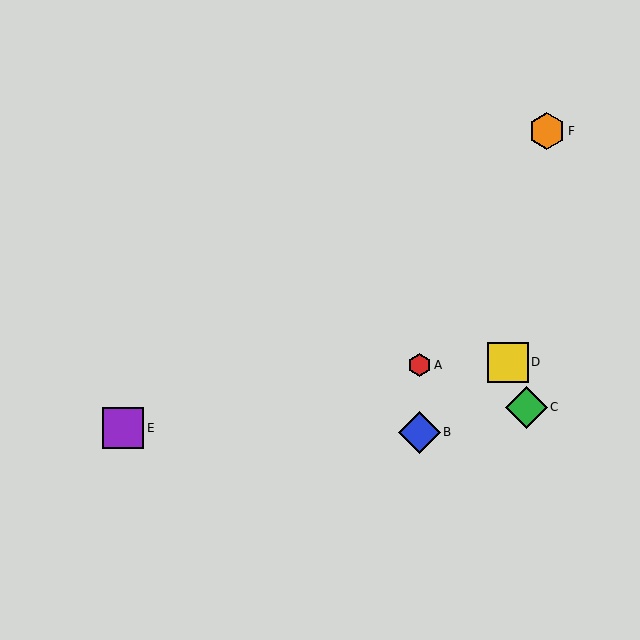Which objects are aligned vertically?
Objects A, B are aligned vertically.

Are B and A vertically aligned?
Yes, both are at x≈419.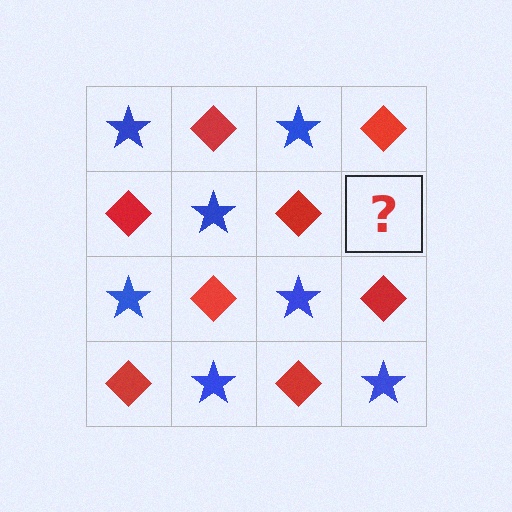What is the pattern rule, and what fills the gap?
The rule is that it alternates blue star and red diamond in a checkerboard pattern. The gap should be filled with a blue star.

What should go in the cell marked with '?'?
The missing cell should contain a blue star.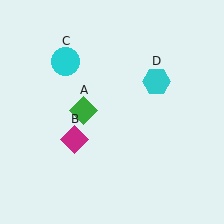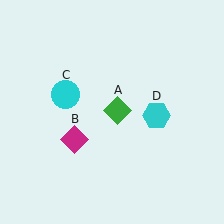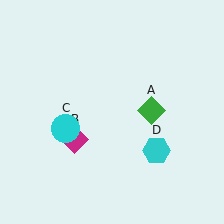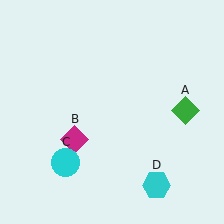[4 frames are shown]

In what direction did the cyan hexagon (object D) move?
The cyan hexagon (object D) moved down.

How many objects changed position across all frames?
3 objects changed position: green diamond (object A), cyan circle (object C), cyan hexagon (object D).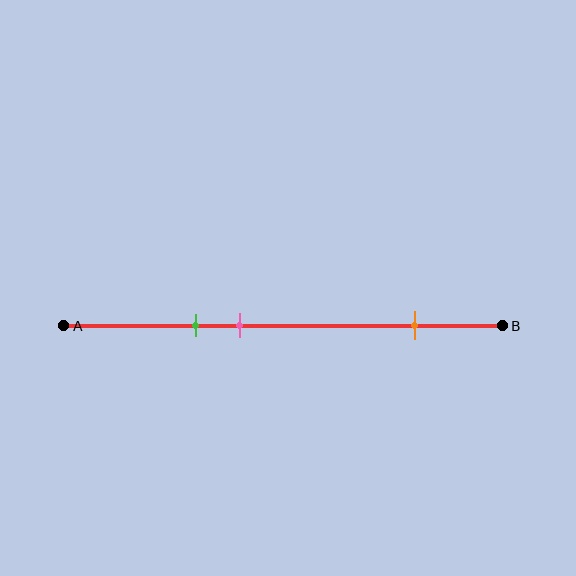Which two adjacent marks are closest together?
The green and pink marks are the closest adjacent pair.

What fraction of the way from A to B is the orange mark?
The orange mark is approximately 80% (0.8) of the way from A to B.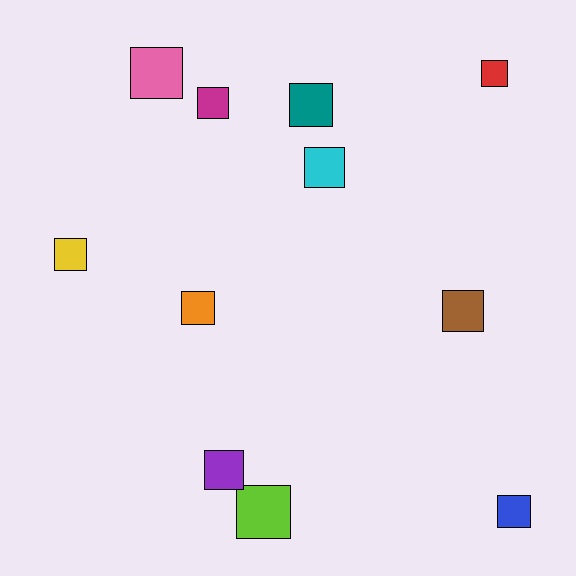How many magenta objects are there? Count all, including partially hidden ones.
There is 1 magenta object.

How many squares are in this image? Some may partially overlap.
There are 11 squares.